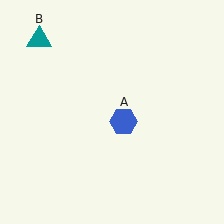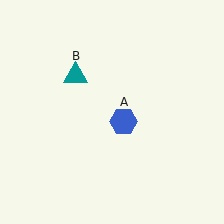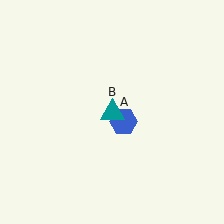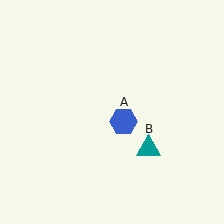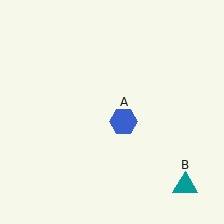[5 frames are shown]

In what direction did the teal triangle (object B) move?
The teal triangle (object B) moved down and to the right.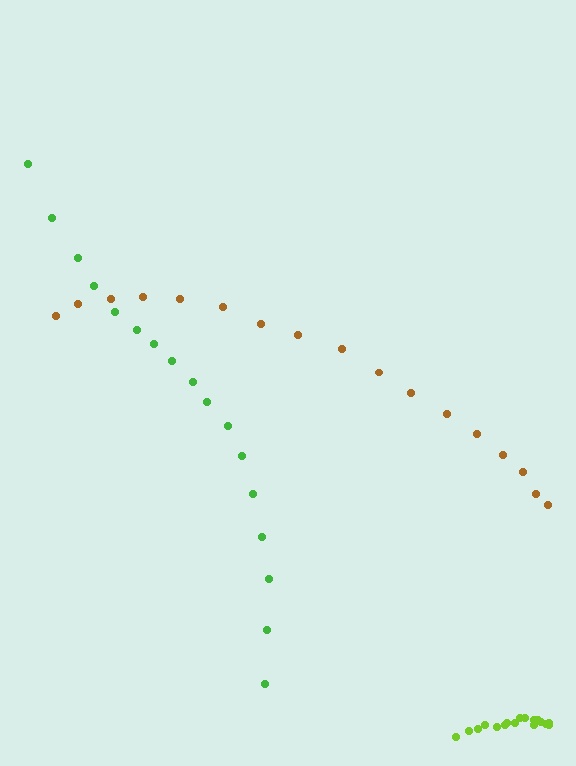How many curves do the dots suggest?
There are 3 distinct paths.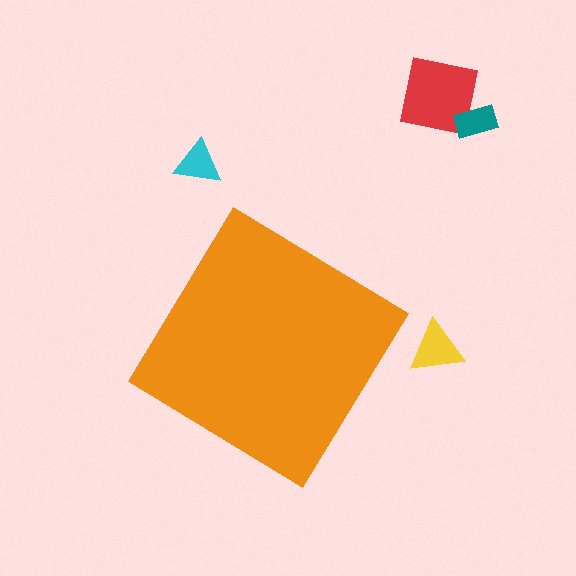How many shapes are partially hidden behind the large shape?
0 shapes are partially hidden.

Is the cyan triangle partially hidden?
No, the cyan triangle is fully visible.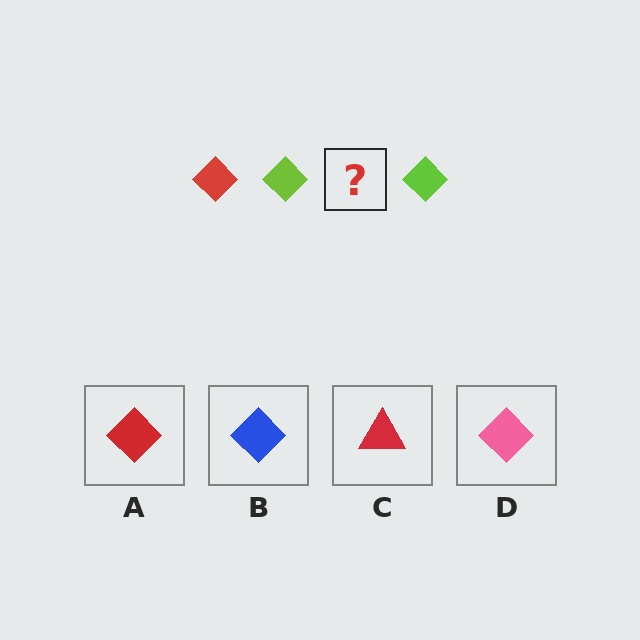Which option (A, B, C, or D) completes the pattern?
A.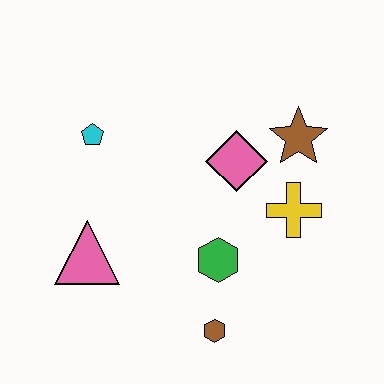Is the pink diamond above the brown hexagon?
Yes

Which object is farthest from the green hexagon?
The cyan pentagon is farthest from the green hexagon.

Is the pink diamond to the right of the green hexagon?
Yes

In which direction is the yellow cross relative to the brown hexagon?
The yellow cross is above the brown hexagon.